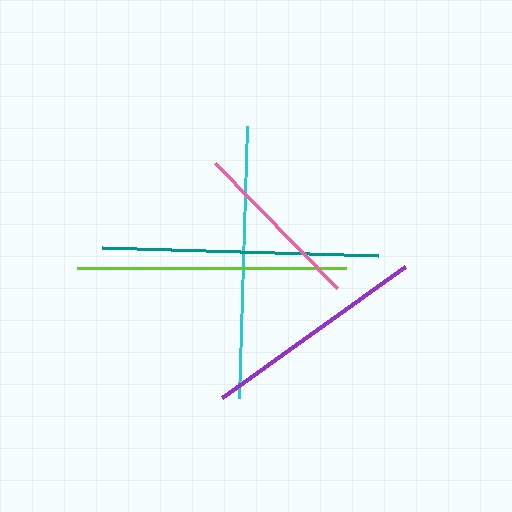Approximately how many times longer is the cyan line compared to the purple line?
The cyan line is approximately 1.2 times the length of the purple line.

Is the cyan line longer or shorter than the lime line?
The cyan line is longer than the lime line.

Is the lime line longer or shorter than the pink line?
The lime line is longer than the pink line.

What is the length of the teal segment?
The teal segment is approximately 276 pixels long.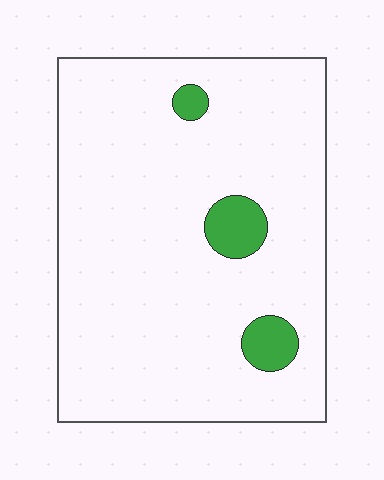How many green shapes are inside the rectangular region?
3.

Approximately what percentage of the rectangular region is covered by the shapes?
Approximately 5%.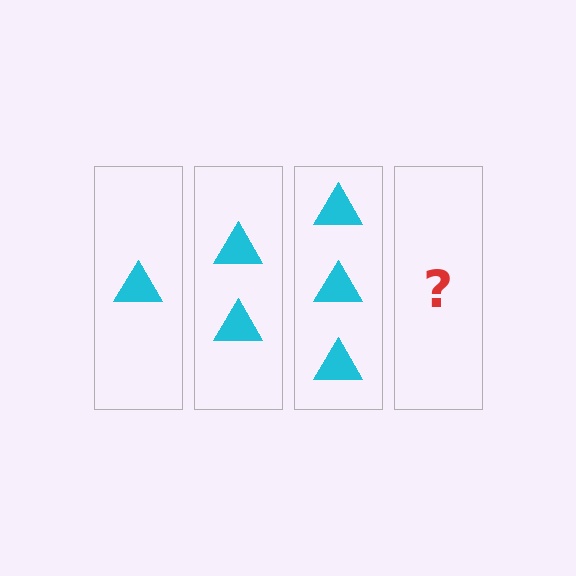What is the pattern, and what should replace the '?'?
The pattern is that each step adds one more triangle. The '?' should be 4 triangles.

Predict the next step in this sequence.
The next step is 4 triangles.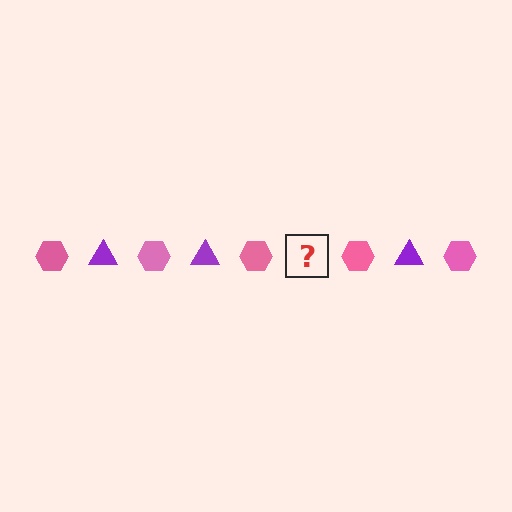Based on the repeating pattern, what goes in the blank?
The blank should be a purple triangle.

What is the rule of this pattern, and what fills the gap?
The rule is that the pattern alternates between pink hexagon and purple triangle. The gap should be filled with a purple triangle.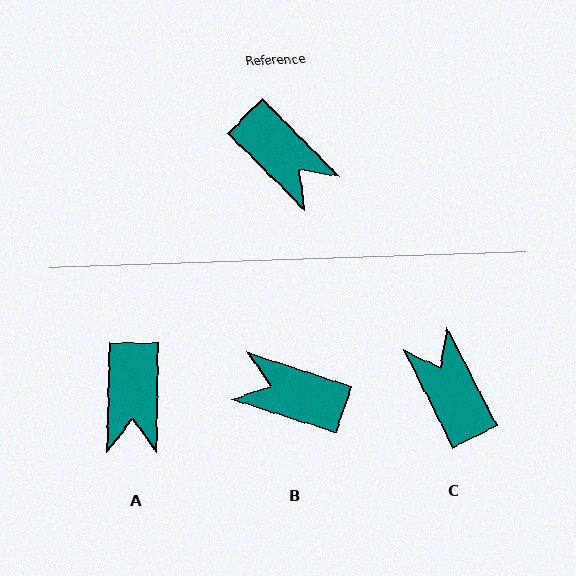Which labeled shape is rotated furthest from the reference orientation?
C, about 162 degrees away.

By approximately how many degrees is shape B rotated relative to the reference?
Approximately 153 degrees clockwise.